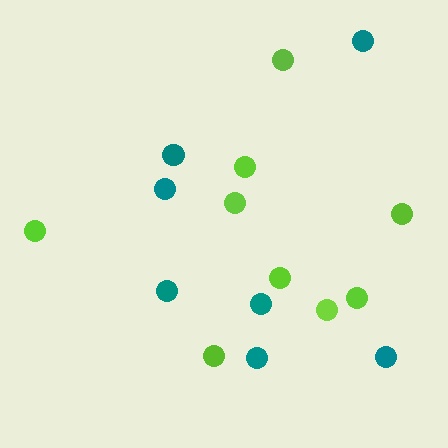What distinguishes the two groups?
There are 2 groups: one group of lime circles (9) and one group of teal circles (7).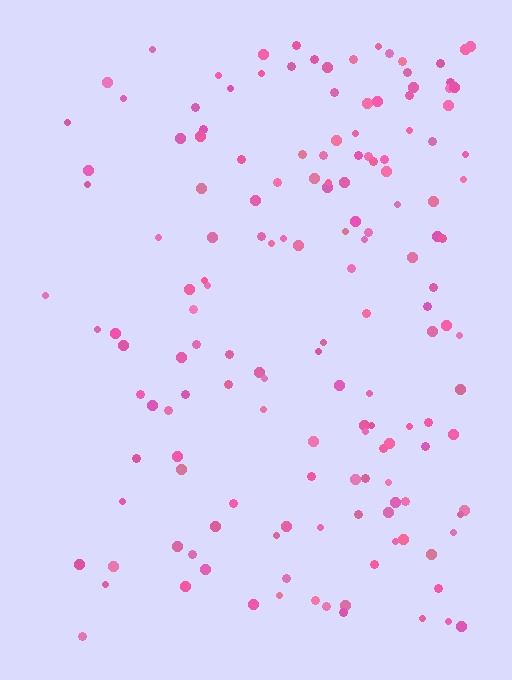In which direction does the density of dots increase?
From left to right, with the right side densest.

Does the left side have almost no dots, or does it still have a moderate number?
Still a moderate number, just noticeably fewer than the right.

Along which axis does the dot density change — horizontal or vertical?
Horizontal.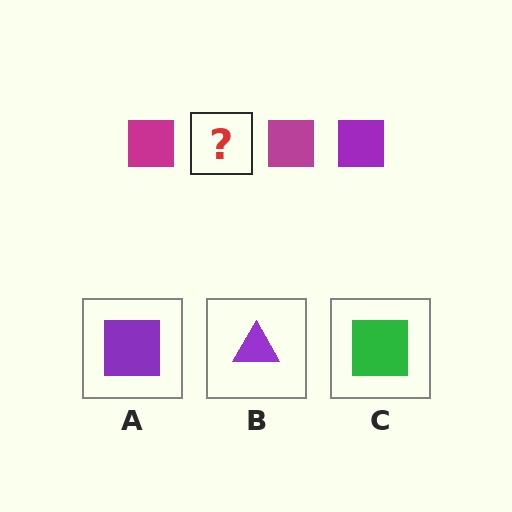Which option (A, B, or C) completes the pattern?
A.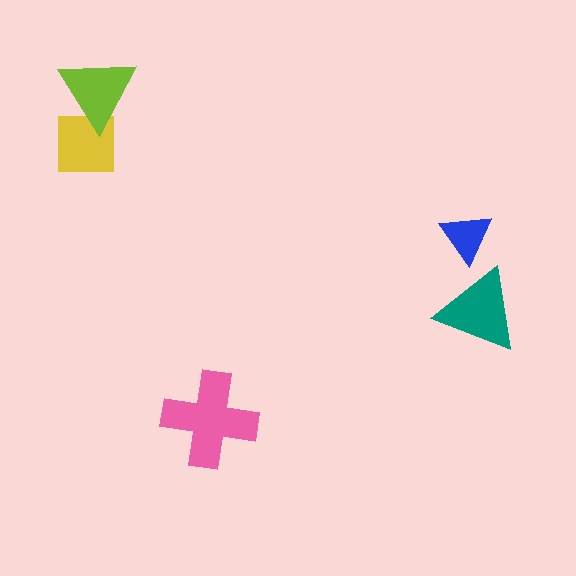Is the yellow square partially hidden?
Yes, it is partially covered by another shape.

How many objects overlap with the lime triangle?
1 object overlaps with the lime triangle.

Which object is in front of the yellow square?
The lime triangle is in front of the yellow square.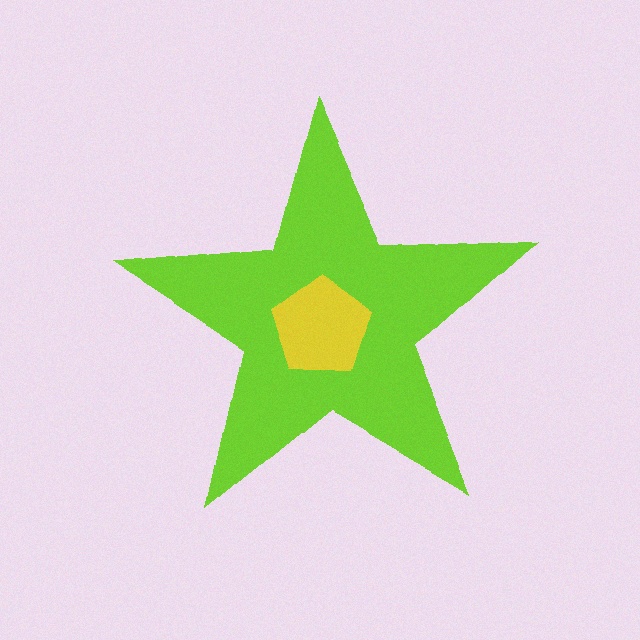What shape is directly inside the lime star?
The yellow pentagon.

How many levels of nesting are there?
2.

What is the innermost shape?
The yellow pentagon.